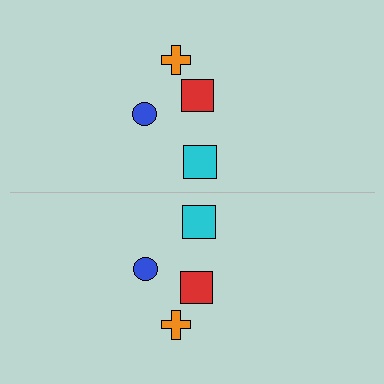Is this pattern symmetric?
Yes, this pattern has bilateral (reflection) symmetry.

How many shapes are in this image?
There are 8 shapes in this image.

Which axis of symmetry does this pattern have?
The pattern has a horizontal axis of symmetry running through the center of the image.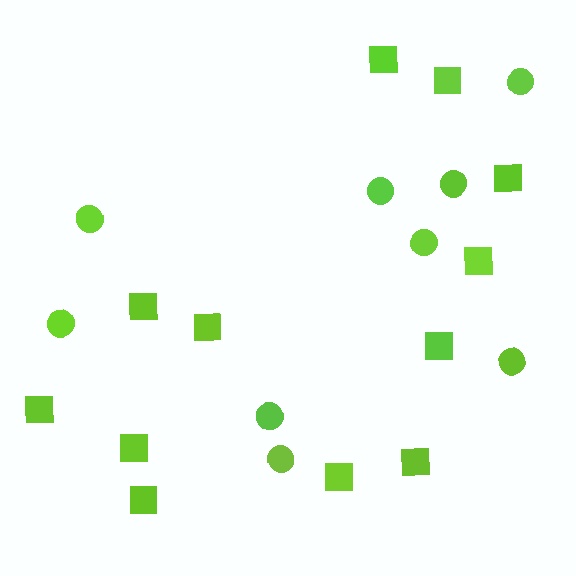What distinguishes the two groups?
There are 2 groups: one group of squares (12) and one group of circles (9).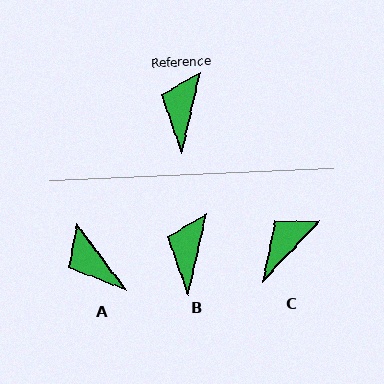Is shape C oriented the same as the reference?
No, it is off by about 30 degrees.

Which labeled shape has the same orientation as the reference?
B.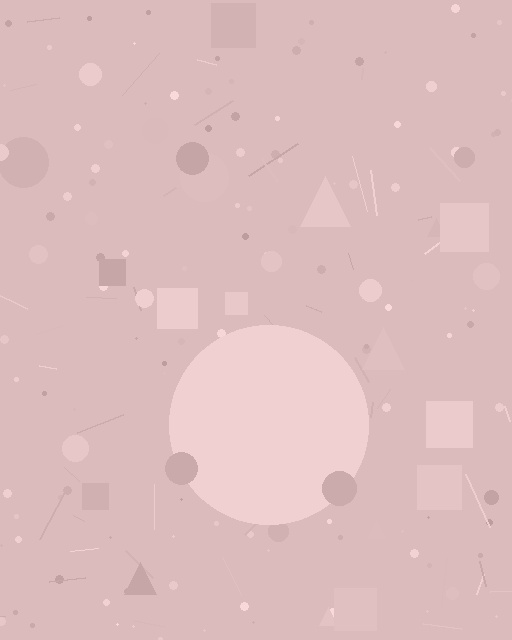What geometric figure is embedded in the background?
A circle is embedded in the background.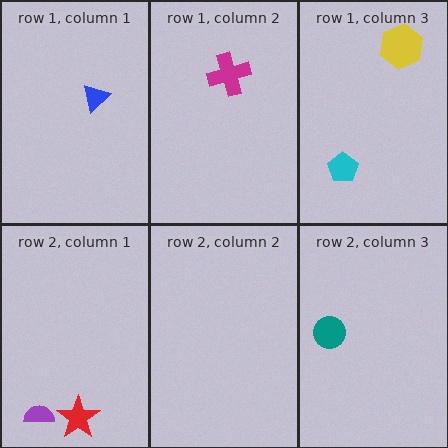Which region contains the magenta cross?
The row 1, column 2 region.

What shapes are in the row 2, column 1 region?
The purple semicircle, the red star.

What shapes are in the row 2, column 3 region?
The teal circle.